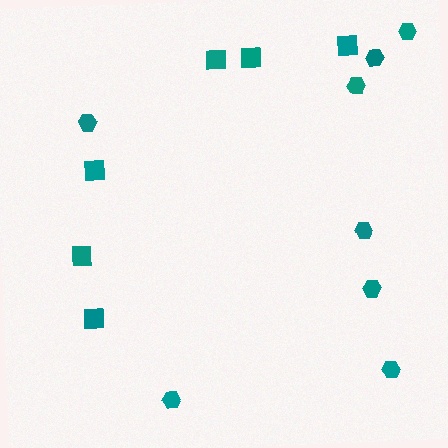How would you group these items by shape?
There are 2 groups: one group of hexagons (8) and one group of squares (6).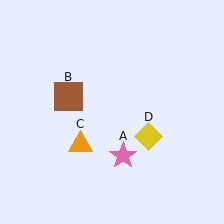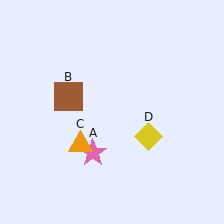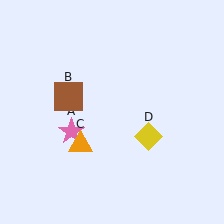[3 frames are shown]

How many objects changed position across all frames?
1 object changed position: pink star (object A).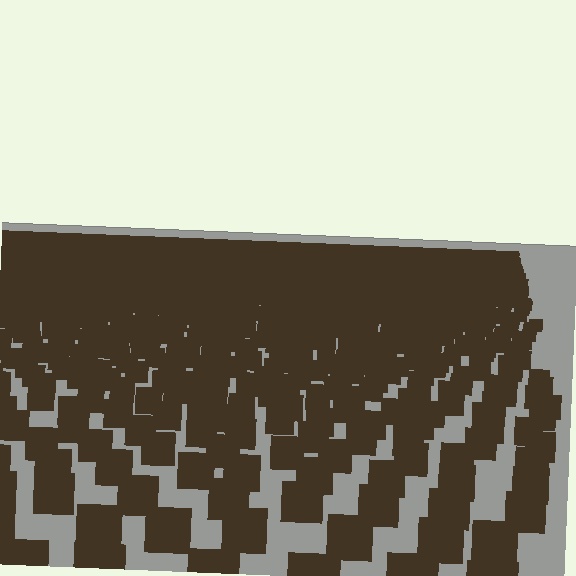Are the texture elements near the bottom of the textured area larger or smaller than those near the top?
Larger. Near the bottom, elements are closer to the viewer and appear at a bigger on-screen size.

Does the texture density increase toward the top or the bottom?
Density increases toward the top.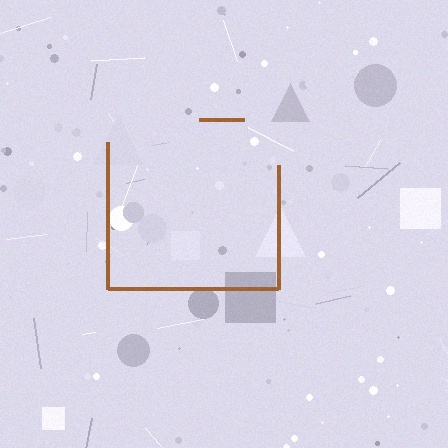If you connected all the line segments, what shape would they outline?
They would outline a square.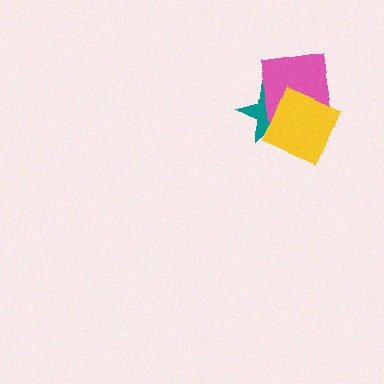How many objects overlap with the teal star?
2 objects overlap with the teal star.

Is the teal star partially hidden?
Yes, it is partially covered by another shape.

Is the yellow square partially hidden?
No, no other shape covers it.